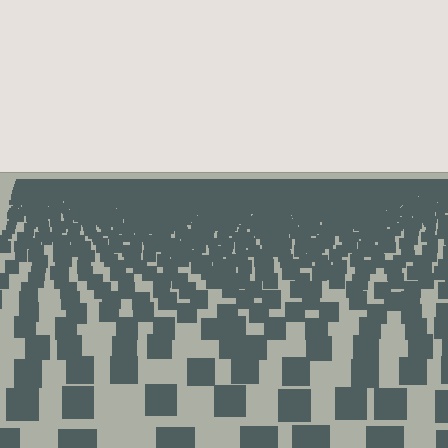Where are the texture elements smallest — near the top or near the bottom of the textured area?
Near the top.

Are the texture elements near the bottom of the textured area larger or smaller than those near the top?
Larger. Near the bottom, elements are closer to the viewer and appear at a bigger on-screen size.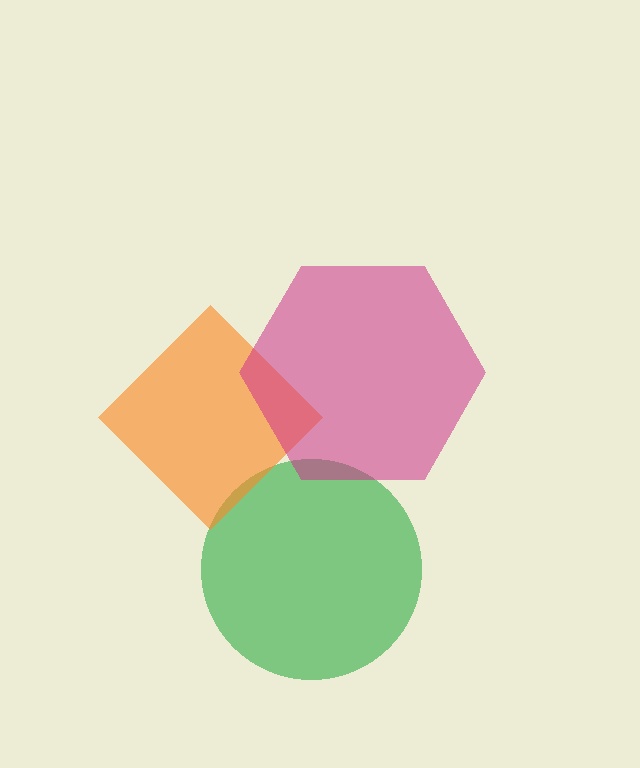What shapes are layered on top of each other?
The layered shapes are: a green circle, an orange diamond, a magenta hexagon.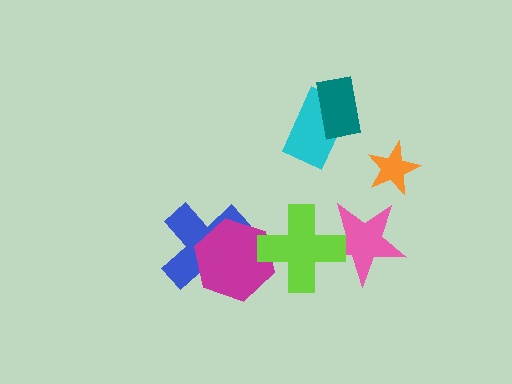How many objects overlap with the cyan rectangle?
1 object overlaps with the cyan rectangle.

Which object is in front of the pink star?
The lime cross is in front of the pink star.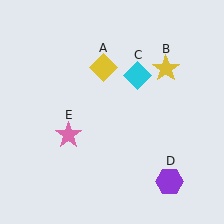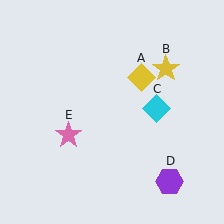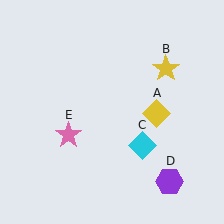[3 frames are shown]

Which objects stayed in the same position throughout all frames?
Yellow star (object B) and purple hexagon (object D) and pink star (object E) remained stationary.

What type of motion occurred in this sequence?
The yellow diamond (object A), cyan diamond (object C) rotated clockwise around the center of the scene.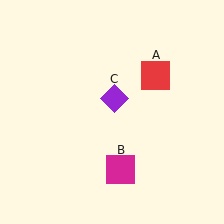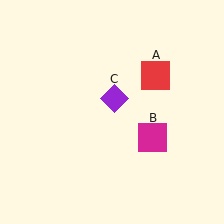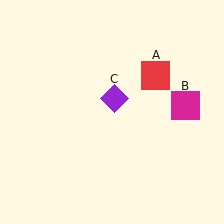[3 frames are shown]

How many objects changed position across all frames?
1 object changed position: magenta square (object B).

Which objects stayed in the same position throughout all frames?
Red square (object A) and purple diamond (object C) remained stationary.